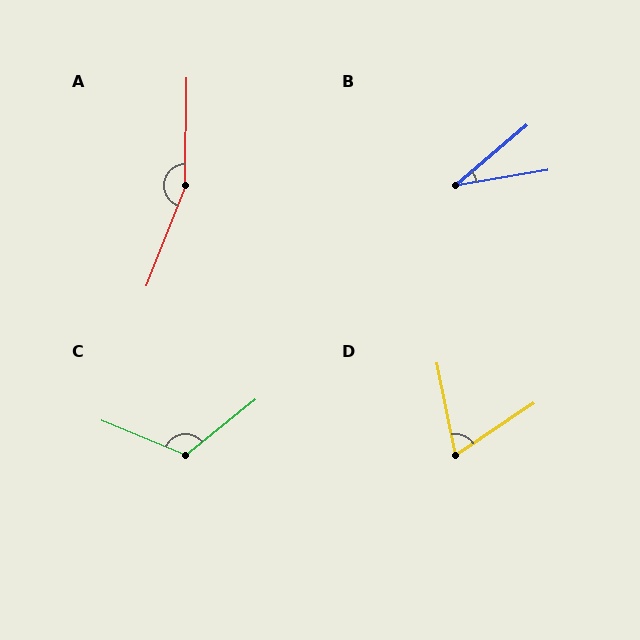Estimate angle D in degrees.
Approximately 67 degrees.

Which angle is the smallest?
B, at approximately 31 degrees.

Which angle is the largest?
A, at approximately 159 degrees.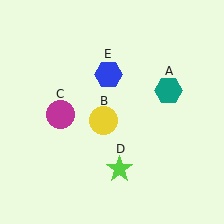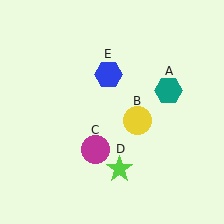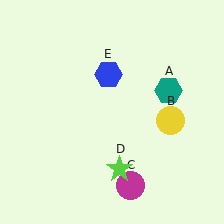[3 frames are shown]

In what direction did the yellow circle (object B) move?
The yellow circle (object B) moved right.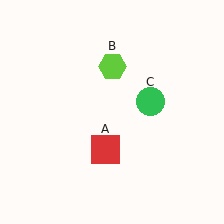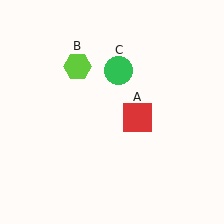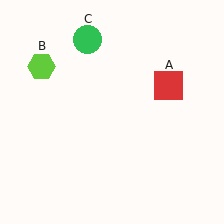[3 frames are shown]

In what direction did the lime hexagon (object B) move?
The lime hexagon (object B) moved left.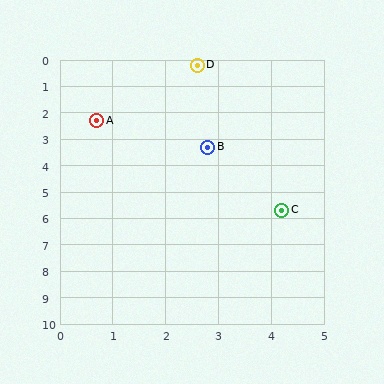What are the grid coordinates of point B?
Point B is at approximately (2.8, 3.3).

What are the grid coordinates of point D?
Point D is at approximately (2.6, 0.2).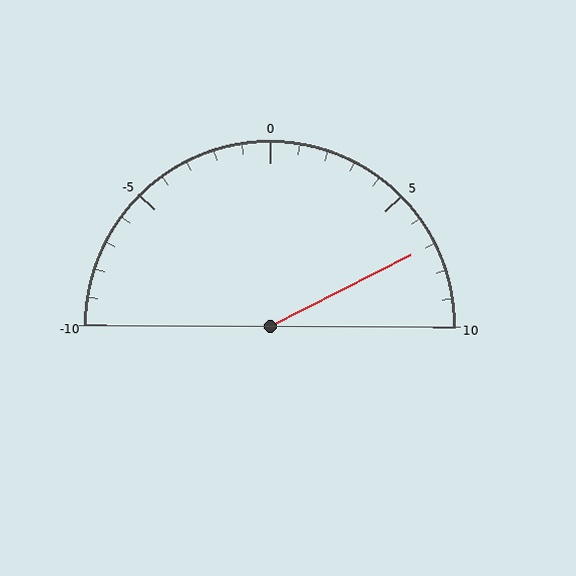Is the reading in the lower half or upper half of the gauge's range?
The reading is in the upper half of the range (-10 to 10).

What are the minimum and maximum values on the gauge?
The gauge ranges from -10 to 10.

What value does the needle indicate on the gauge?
The needle indicates approximately 7.